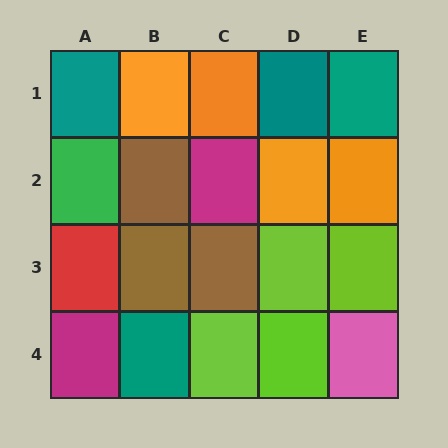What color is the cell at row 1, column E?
Teal.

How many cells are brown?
3 cells are brown.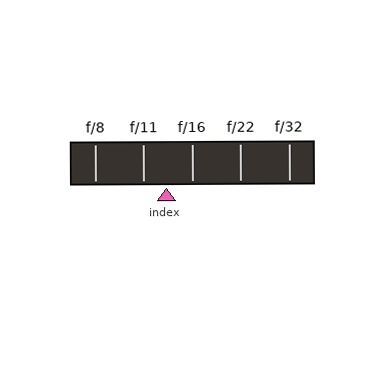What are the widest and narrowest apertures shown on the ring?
The widest aperture shown is f/8 and the narrowest is f/32.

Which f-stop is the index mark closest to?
The index mark is closest to f/11.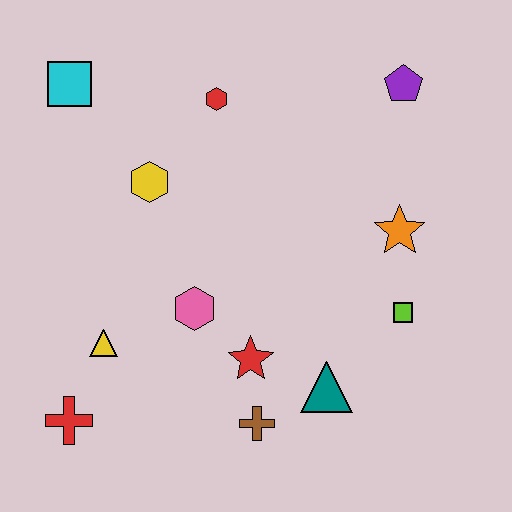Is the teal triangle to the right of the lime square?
No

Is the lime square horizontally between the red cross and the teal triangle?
No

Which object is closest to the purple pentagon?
The orange star is closest to the purple pentagon.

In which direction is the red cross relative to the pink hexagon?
The red cross is to the left of the pink hexagon.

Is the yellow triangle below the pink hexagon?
Yes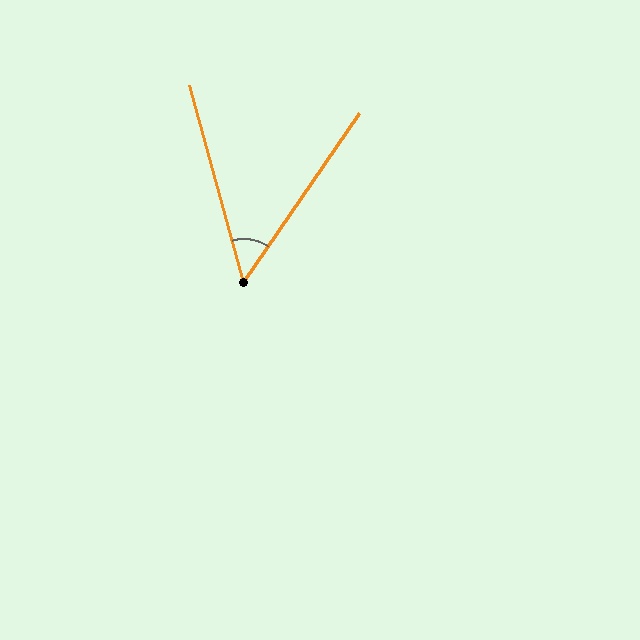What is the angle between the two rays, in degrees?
Approximately 50 degrees.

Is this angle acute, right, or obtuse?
It is acute.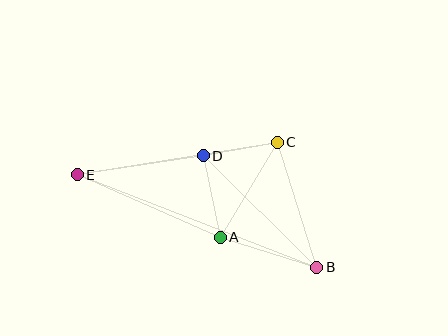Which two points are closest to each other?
Points C and D are closest to each other.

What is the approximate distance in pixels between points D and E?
The distance between D and E is approximately 127 pixels.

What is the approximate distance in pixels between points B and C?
The distance between B and C is approximately 131 pixels.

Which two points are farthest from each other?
Points B and E are farthest from each other.